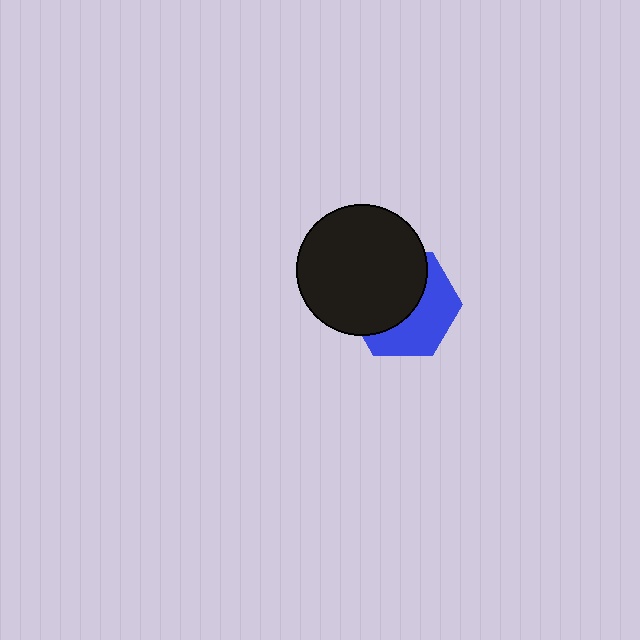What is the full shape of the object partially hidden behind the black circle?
The partially hidden object is a blue hexagon.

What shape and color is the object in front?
The object in front is a black circle.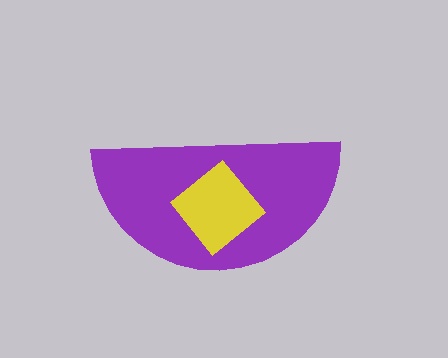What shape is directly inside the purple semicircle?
The yellow diamond.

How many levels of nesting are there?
2.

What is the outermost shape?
The purple semicircle.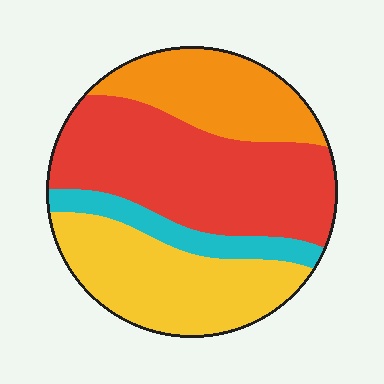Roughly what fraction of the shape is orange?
Orange takes up about one fifth (1/5) of the shape.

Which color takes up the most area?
Red, at roughly 40%.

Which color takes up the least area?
Cyan, at roughly 10%.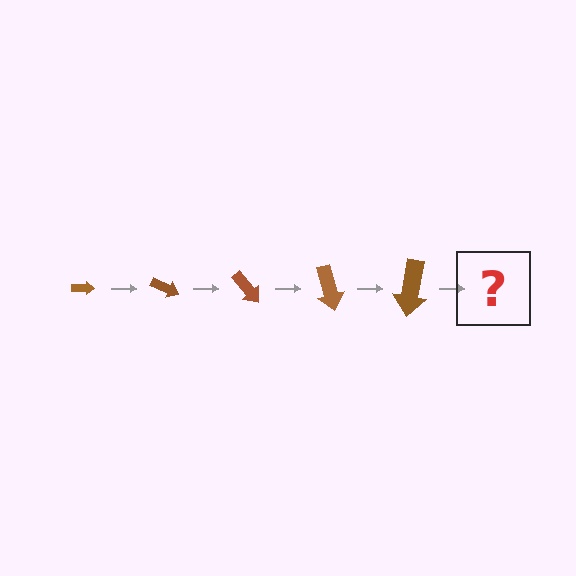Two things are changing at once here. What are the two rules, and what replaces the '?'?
The two rules are that the arrow grows larger each step and it rotates 25 degrees each step. The '?' should be an arrow, larger than the previous one and rotated 125 degrees from the start.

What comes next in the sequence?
The next element should be an arrow, larger than the previous one and rotated 125 degrees from the start.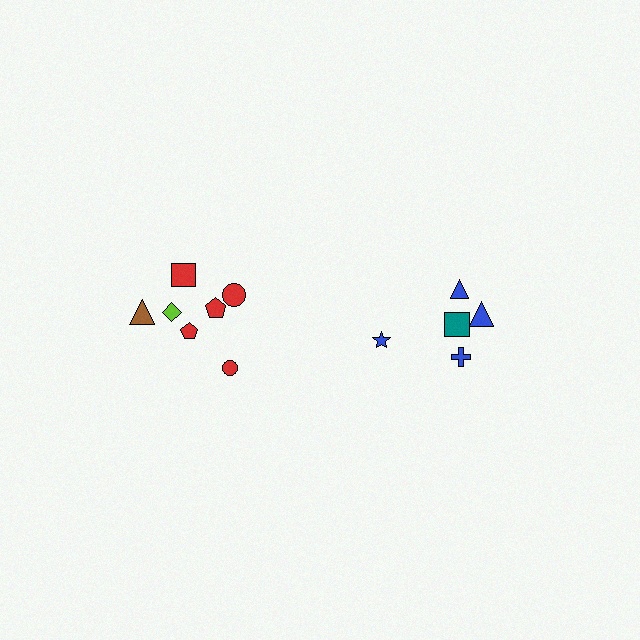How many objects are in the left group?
There are 7 objects.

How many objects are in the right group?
There are 5 objects.